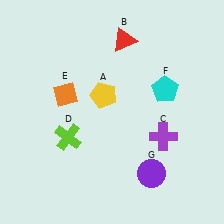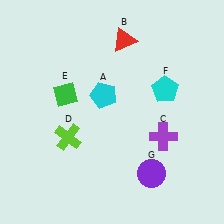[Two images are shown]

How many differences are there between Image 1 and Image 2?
There are 2 differences between the two images.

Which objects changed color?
A changed from yellow to cyan. E changed from orange to green.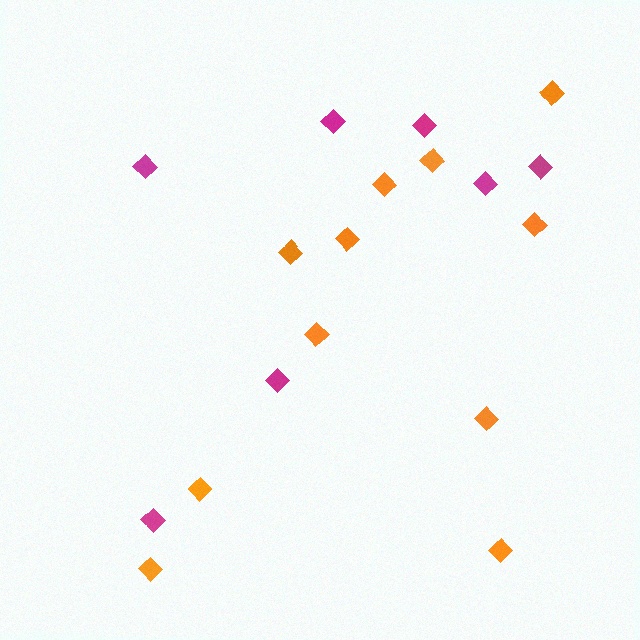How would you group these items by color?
There are 2 groups: one group of magenta diamonds (7) and one group of orange diamonds (11).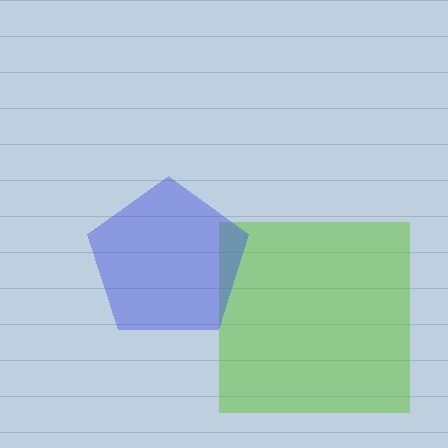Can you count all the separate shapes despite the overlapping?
Yes, there are 2 separate shapes.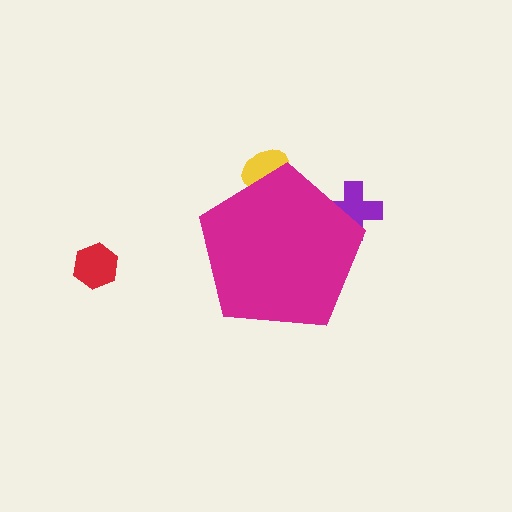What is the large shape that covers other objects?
A magenta pentagon.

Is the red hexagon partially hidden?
No, the red hexagon is fully visible.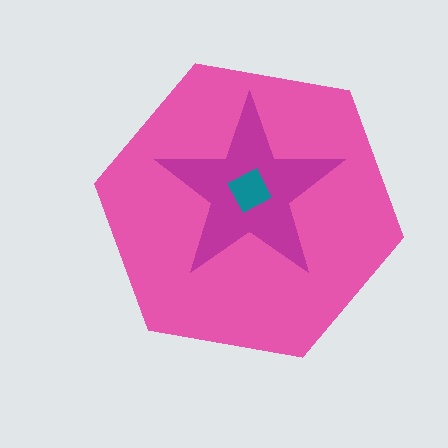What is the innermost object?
The teal diamond.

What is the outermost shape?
The pink hexagon.